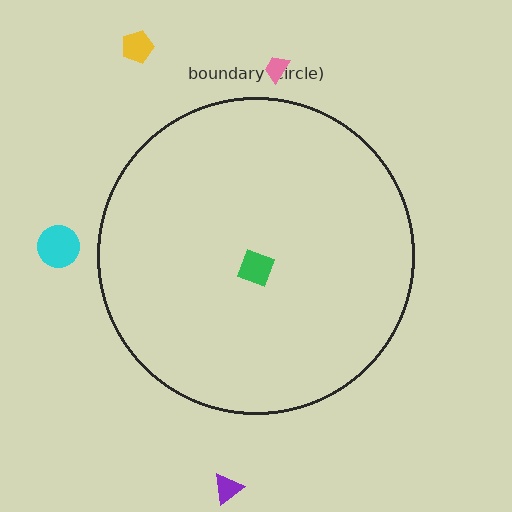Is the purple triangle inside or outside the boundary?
Outside.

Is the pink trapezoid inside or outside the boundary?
Outside.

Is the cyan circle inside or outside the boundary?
Outside.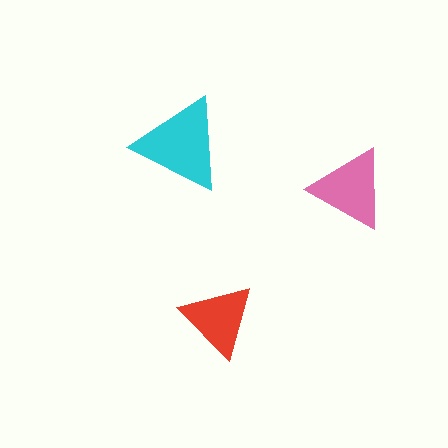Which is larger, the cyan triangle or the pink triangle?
The cyan one.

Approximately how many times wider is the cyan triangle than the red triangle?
About 1.5 times wider.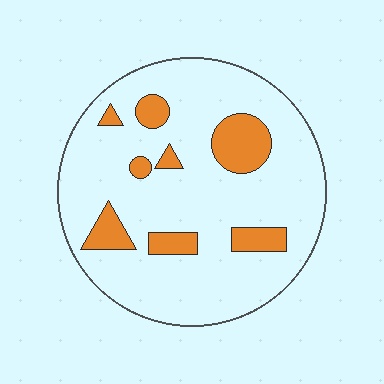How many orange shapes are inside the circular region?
8.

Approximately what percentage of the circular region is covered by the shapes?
Approximately 15%.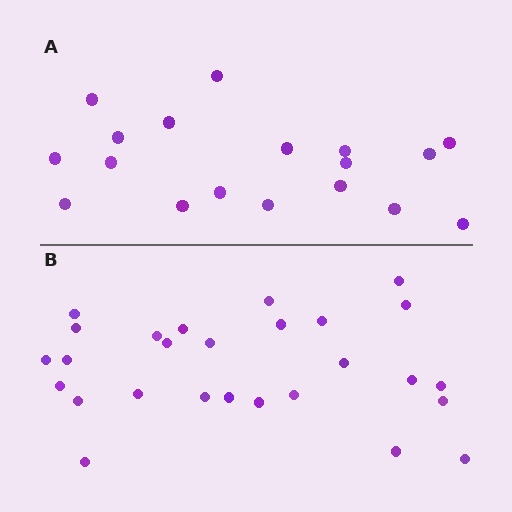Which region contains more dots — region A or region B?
Region B (the bottom region) has more dots.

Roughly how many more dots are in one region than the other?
Region B has roughly 8 or so more dots than region A.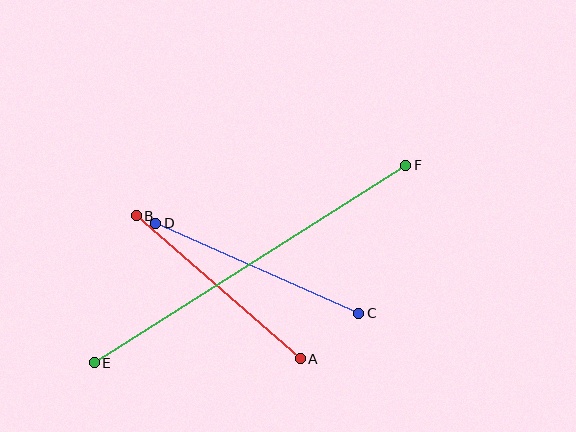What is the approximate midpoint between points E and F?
The midpoint is at approximately (250, 264) pixels.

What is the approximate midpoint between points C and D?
The midpoint is at approximately (257, 268) pixels.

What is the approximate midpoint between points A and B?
The midpoint is at approximately (218, 287) pixels.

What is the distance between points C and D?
The distance is approximately 222 pixels.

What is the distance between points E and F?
The distance is approximately 369 pixels.